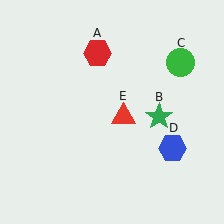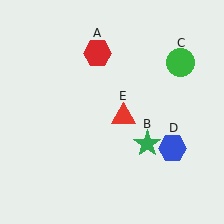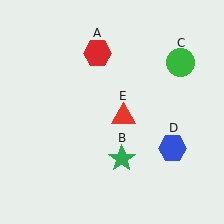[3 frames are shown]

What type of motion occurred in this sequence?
The green star (object B) rotated clockwise around the center of the scene.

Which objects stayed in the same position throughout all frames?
Red hexagon (object A) and green circle (object C) and blue hexagon (object D) and red triangle (object E) remained stationary.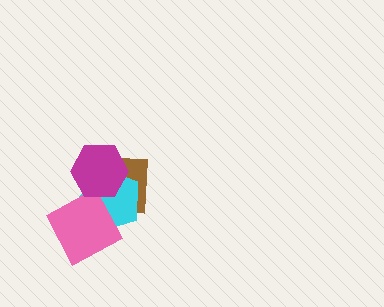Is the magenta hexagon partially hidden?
No, no other shape covers it.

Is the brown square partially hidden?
Yes, it is partially covered by another shape.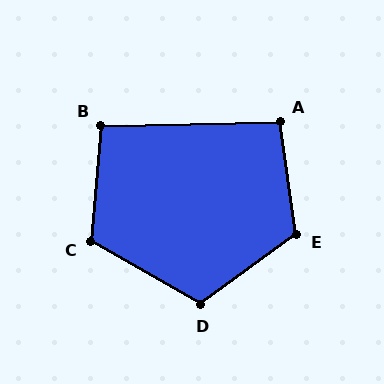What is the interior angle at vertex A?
Approximately 97 degrees (obtuse).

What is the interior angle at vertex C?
Approximately 115 degrees (obtuse).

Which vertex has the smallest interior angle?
B, at approximately 96 degrees.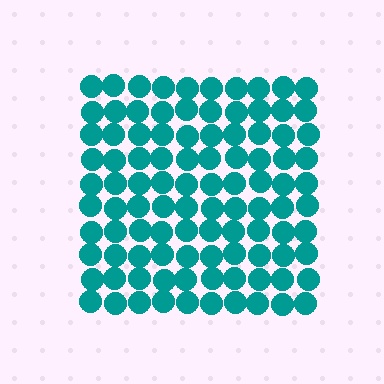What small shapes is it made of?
It is made of small circles.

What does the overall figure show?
The overall figure shows a square.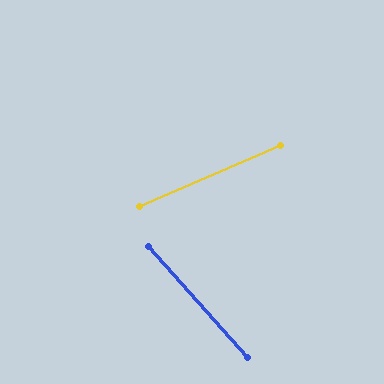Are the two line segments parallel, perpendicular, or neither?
Neither parallel nor perpendicular — they differ by about 72°.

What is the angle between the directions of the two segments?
Approximately 72 degrees.